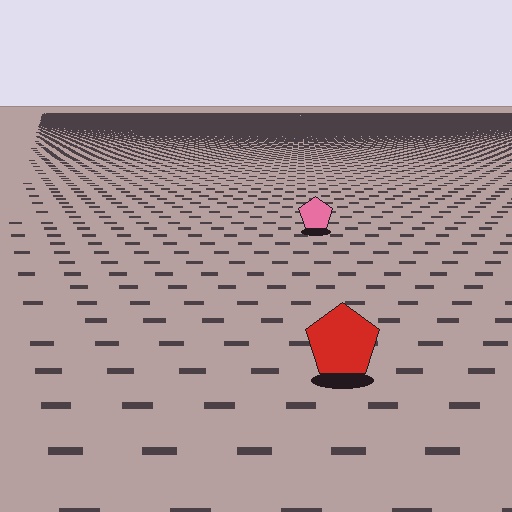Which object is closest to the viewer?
The red pentagon is closest. The texture marks near it are larger and more spread out.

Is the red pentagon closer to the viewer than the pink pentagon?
Yes. The red pentagon is closer — you can tell from the texture gradient: the ground texture is coarser near it.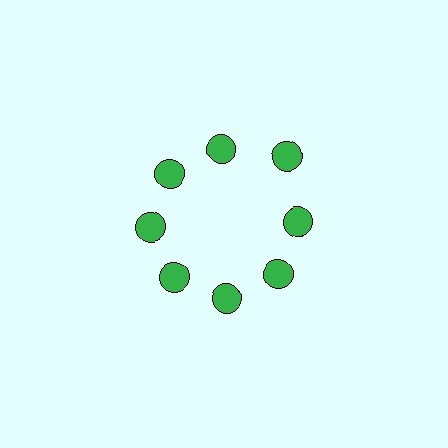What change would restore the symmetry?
The symmetry would be restored by moving it inward, back onto the ring so that all 8 circles sit at equal angles and equal distance from the center.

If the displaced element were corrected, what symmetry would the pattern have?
It would have 8-fold rotational symmetry — the pattern would map onto itself every 45 degrees.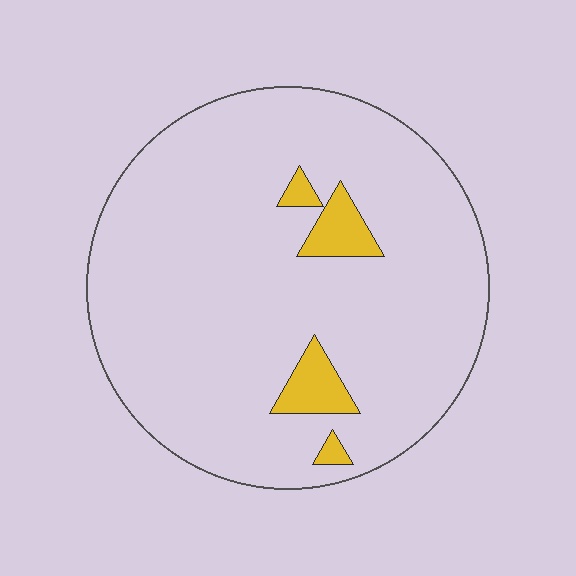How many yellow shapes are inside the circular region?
4.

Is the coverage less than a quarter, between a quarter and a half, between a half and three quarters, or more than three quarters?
Less than a quarter.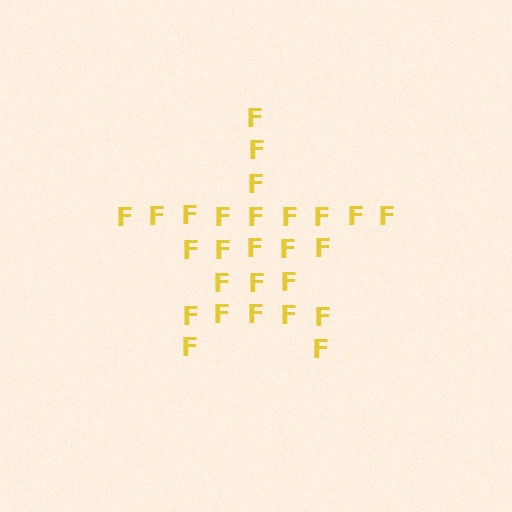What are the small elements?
The small elements are letter F's.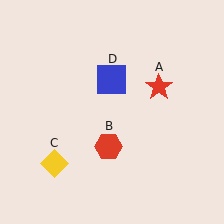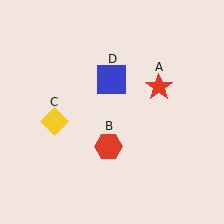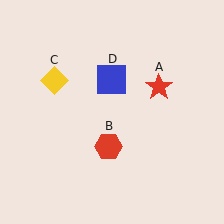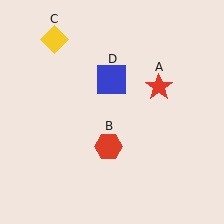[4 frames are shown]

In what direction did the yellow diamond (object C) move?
The yellow diamond (object C) moved up.